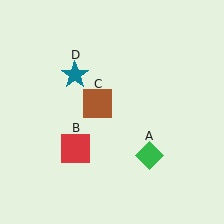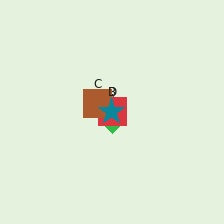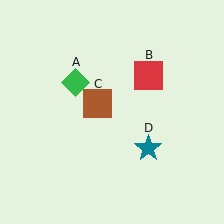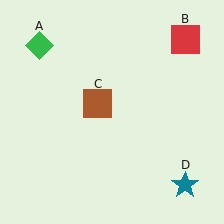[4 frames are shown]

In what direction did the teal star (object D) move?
The teal star (object D) moved down and to the right.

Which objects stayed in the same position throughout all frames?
Brown square (object C) remained stationary.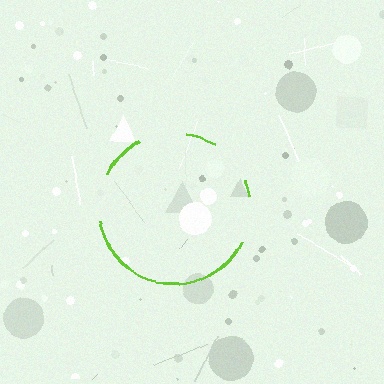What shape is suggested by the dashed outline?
The dashed outline suggests a circle.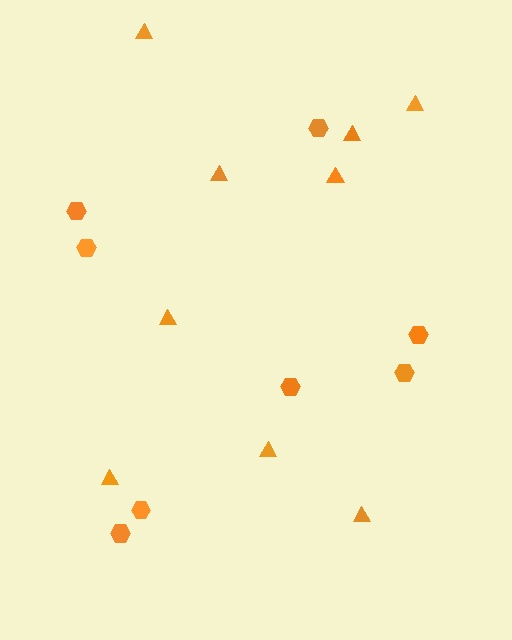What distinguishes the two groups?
There are 2 groups: one group of triangles (9) and one group of hexagons (8).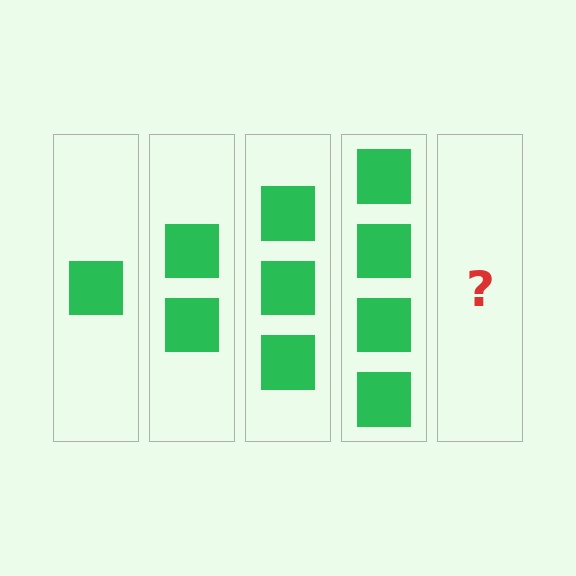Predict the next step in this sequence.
The next step is 5 squares.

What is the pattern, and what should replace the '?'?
The pattern is that each step adds one more square. The '?' should be 5 squares.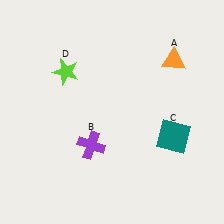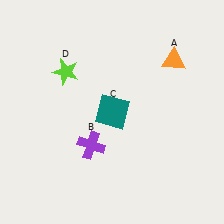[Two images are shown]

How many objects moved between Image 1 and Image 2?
1 object moved between the two images.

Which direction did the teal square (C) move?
The teal square (C) moved left.